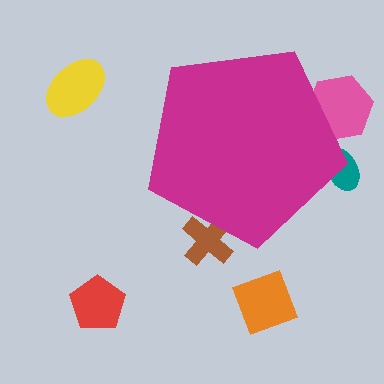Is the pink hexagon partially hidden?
Yes, the pink hexagon is partially hidden behind the magenta pentagon.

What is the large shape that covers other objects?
A magenta pentagon.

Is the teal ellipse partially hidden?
Yes, the teal ellipse is partially hidden behind the magenta pentagon.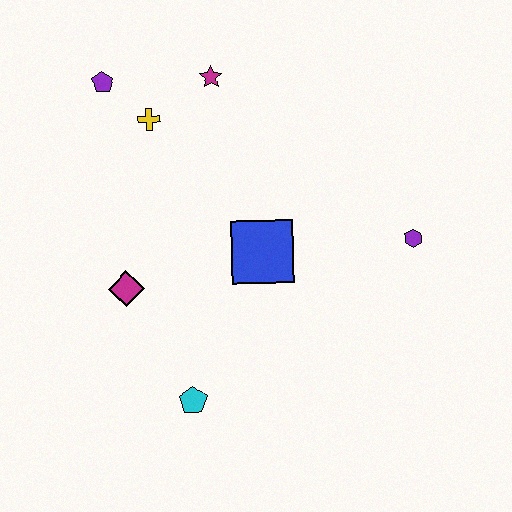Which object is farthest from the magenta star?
The cyan pentagon is farthest from the magenta star.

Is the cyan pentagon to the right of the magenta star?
No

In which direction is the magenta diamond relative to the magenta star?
The magenta diamond is below the magenta star.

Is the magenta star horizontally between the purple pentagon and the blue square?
Yes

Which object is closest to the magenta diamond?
The cyan pentagon is closest to the magenta diamond.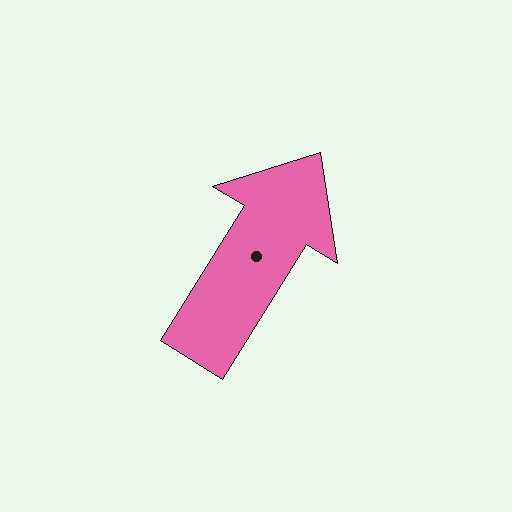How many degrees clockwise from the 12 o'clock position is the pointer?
Approximately 32 degrees.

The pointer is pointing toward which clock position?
Roughly 1 o'clock.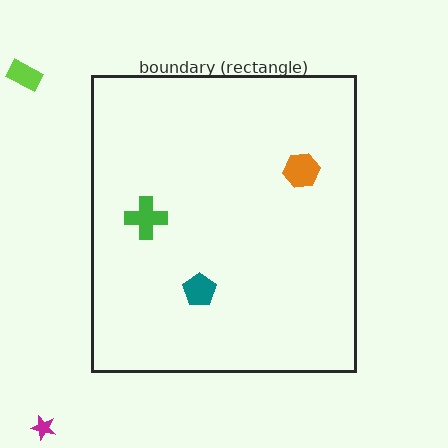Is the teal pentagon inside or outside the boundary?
Inside.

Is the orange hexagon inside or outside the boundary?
Inside.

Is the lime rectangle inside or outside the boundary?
Outside.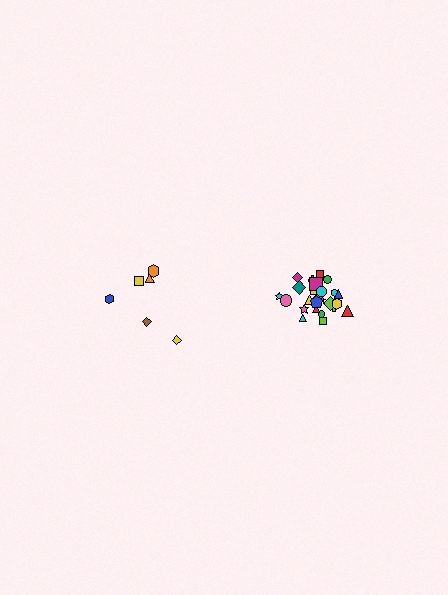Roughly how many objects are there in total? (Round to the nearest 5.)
Roughly 30 objects in total.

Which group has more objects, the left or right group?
The right group.